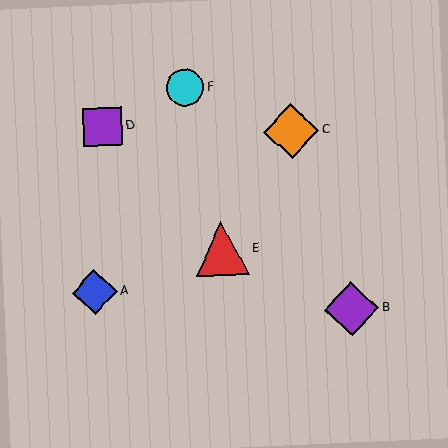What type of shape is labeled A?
Shape A is a blue diamond.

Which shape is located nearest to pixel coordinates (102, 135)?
The purple square (labeled D) at (103, 127) is nearest to that location.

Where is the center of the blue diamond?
The center of the blue diamond is at (95, 292).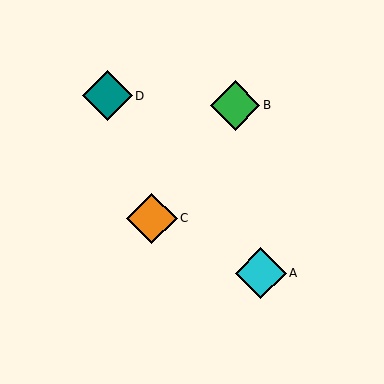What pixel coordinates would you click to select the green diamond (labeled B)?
Click at (235, 105) to select the green diamond B.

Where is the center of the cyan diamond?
The center of the cyan diamond is at (261, 273).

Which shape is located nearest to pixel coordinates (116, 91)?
The teal diamond (labeled D) at (107, 96) is nearest to that location.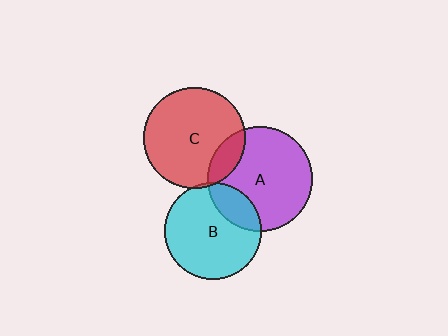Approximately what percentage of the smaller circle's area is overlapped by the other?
Approximately 15%.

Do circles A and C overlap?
Yes.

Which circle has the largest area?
Circle A (purple).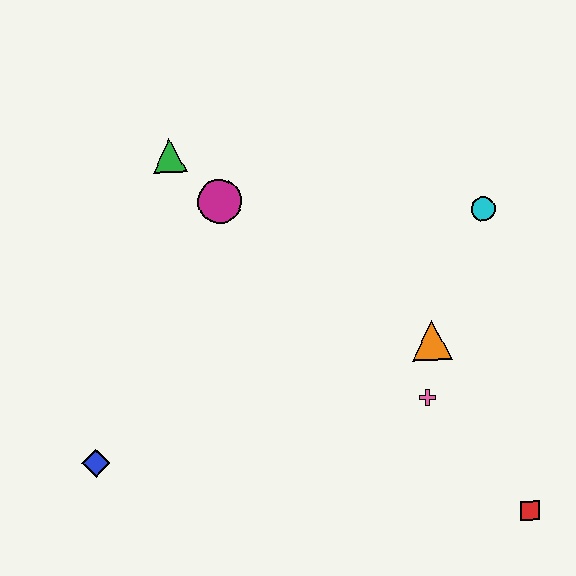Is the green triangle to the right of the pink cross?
No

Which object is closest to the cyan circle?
The orange triangle is closest to the cyan circle.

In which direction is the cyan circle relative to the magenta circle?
The cyan circle is to the right of the magenta circle.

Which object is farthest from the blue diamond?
The cyan circle is farthest from the blue diamond.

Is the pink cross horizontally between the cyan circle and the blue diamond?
Yes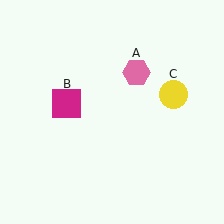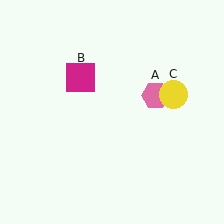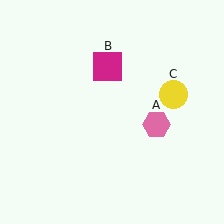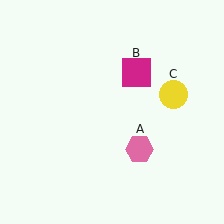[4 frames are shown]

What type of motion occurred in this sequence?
The pink hexagon (object A), magenta square (object B) rotated clockwise around the center of the scene.